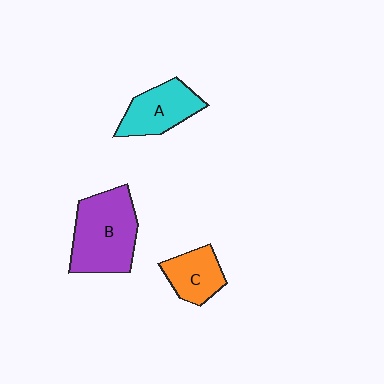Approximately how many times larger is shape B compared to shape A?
Approximately 1.5 times.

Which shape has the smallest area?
Shape C (orange).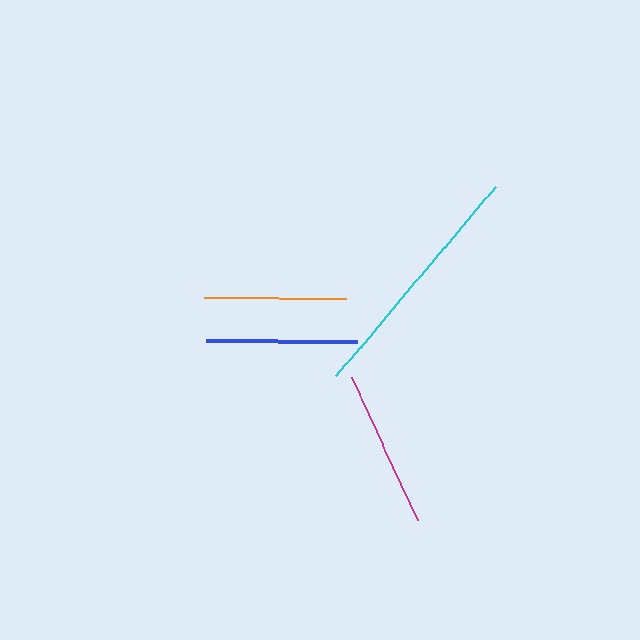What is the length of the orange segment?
The orange segment is approximately 142 pixels long.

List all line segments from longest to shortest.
From longest to shortest: cyan, magenta, blue, orange.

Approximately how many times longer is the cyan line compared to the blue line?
The cyan line is approximately 1.6 times the length of the blue line.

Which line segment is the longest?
The cyan line is the longest at approximately 248 pixels.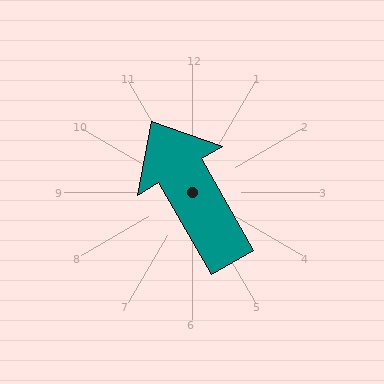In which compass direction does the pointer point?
Northwest.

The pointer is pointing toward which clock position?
Roughly 11 o'clock.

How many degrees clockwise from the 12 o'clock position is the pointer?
Approximately 330 degrees.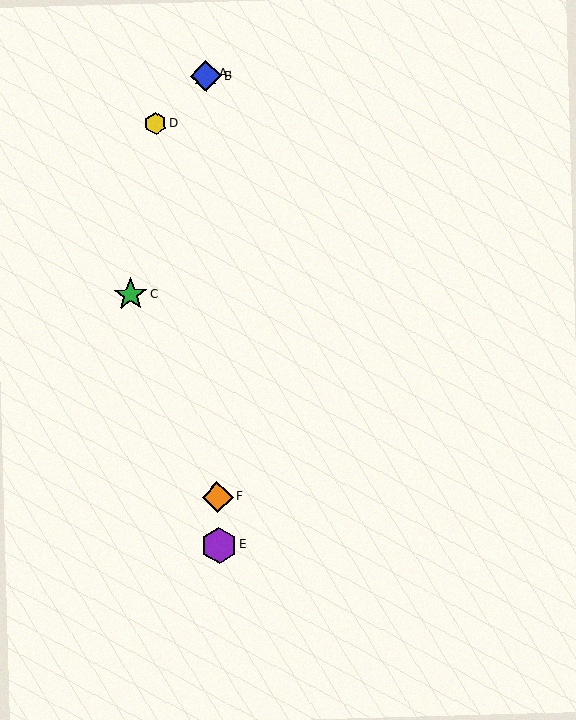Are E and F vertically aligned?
Yes, both are at x≈219.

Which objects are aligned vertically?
Objects A, B, E, F are aligned vertically.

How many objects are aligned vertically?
4 objects (A, B, E, F) are aligned vertically.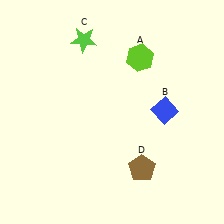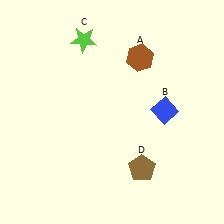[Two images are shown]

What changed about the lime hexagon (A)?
In Image 1, A is lime. In Image 2, it changed to brown.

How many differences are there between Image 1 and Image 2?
There is 1 difference between the two images.